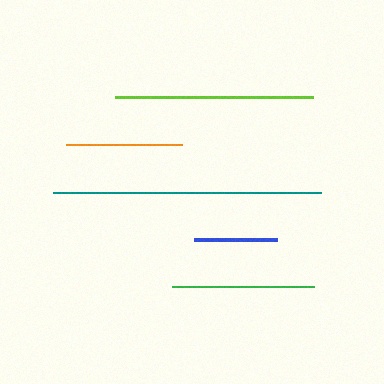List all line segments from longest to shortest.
From longest to shortest: teal, lime, green, orange, blue.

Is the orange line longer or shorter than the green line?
The green line is longer than the orange line.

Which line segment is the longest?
The teal line is the longest at approximately 268 pixels.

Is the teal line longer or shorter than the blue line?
The teal line is longer than the blue line.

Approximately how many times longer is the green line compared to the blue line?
The green line is approximately 1.7 times the length of the blue line.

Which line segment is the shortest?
The blue line is the shortest at approximately 83 pixels.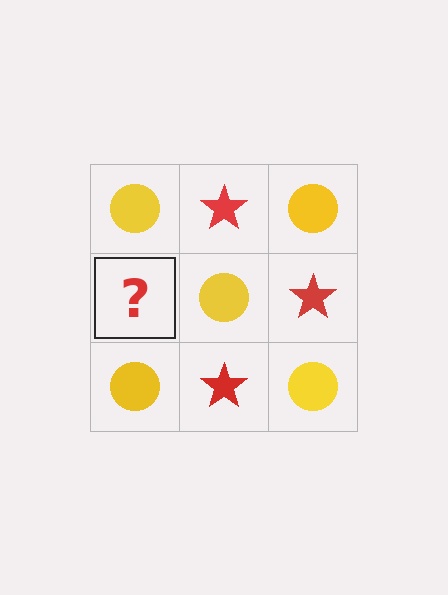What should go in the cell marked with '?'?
The missing cell should contain a red star.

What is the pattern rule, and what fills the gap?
The rule is that it alternates yellow circle and red star in a checkerboard pattern. The gap should be filled with a red star.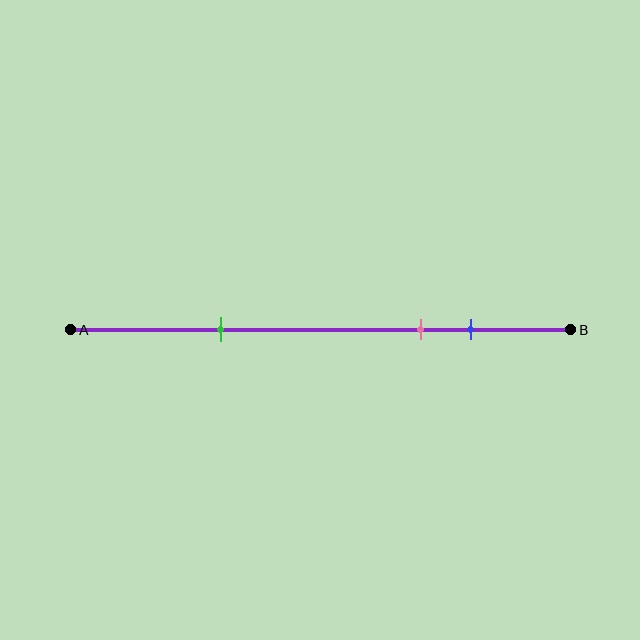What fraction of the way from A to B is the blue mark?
The blue mark is approximately 80% (0.8) of the way from A to B.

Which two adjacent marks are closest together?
The pink and blue marks are the closest adjacent pair.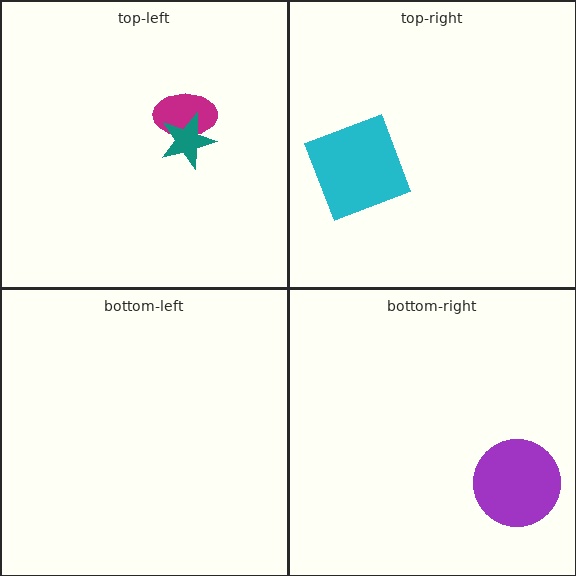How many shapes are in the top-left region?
2.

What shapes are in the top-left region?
The magenta ellipse, the teal star.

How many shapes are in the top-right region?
1.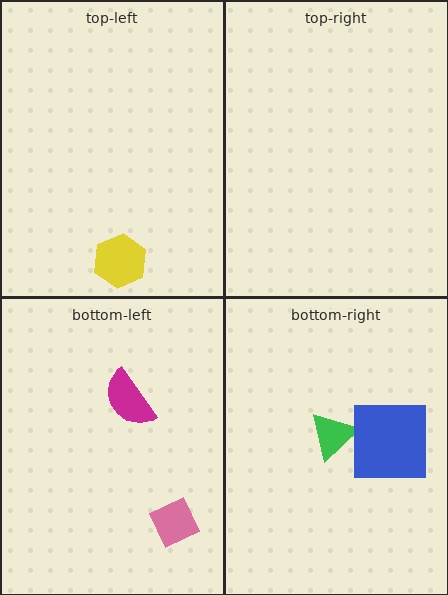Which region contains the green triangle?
The bottom-right region.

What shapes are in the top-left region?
The yellow hexagon.